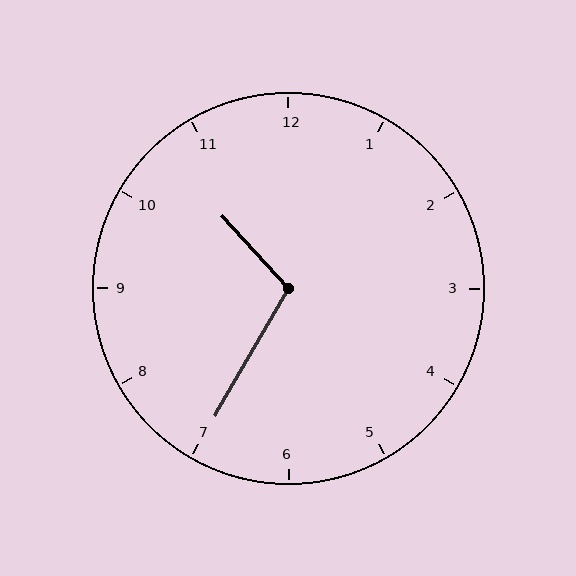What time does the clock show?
10:35.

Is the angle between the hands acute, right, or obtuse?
It is obtuse.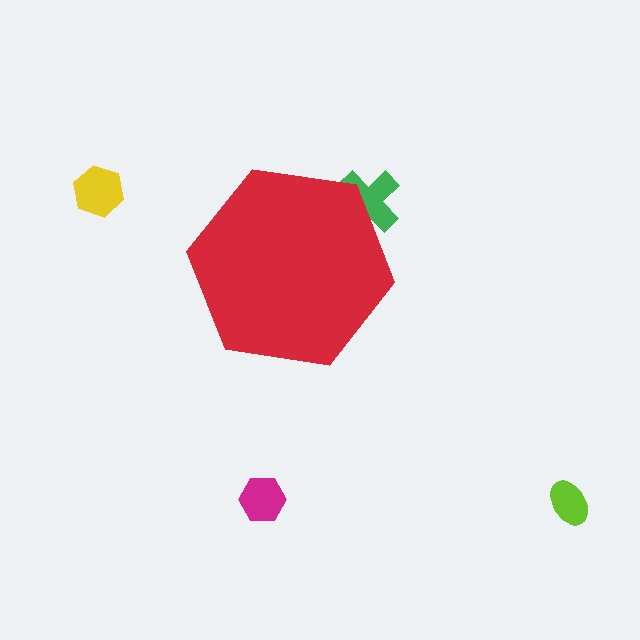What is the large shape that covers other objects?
A red hexagon.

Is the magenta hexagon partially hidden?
No, the magenta hexagon is fully visible.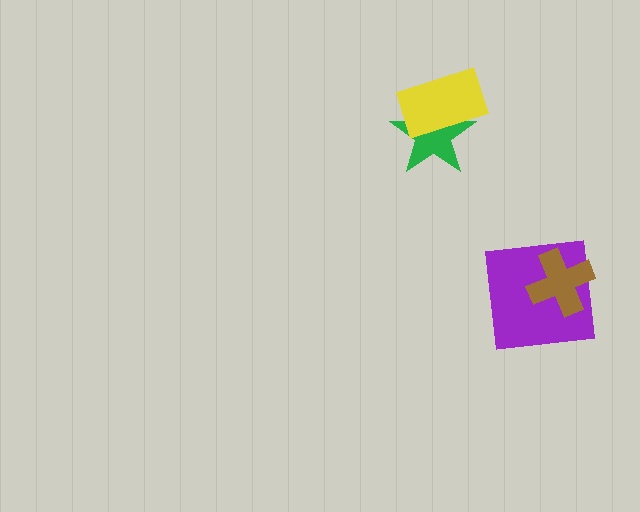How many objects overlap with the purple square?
1 object overlaps with the purple square.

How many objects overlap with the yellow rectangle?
1 object overlaps with the yellow rectangle.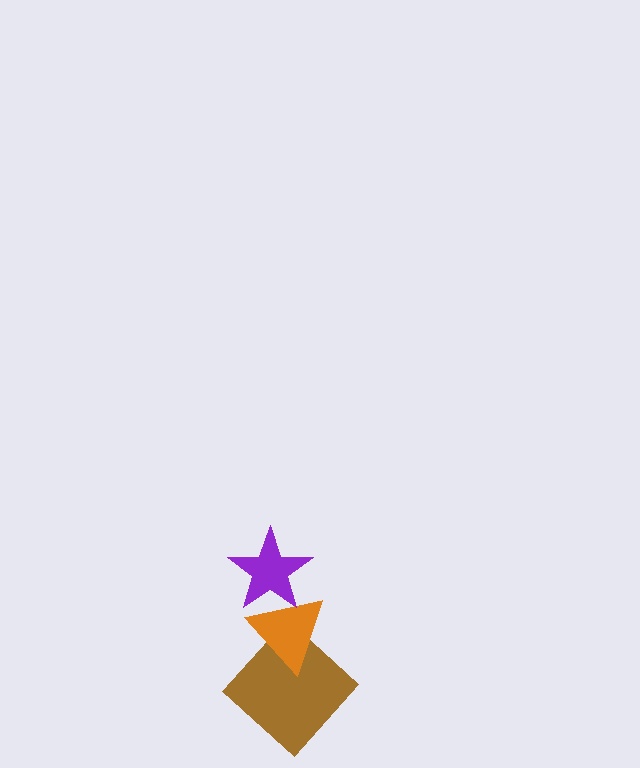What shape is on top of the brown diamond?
The orange triangle is on top of the brown diamond.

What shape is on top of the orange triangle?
The purple star is on top of the orange triangle.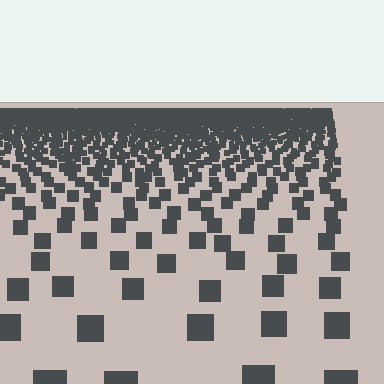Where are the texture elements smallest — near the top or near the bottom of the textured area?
Near the top.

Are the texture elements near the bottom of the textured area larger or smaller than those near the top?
Larger. Near the bottom, elements are closer to the viewer and appear at a bigger on-screen size.